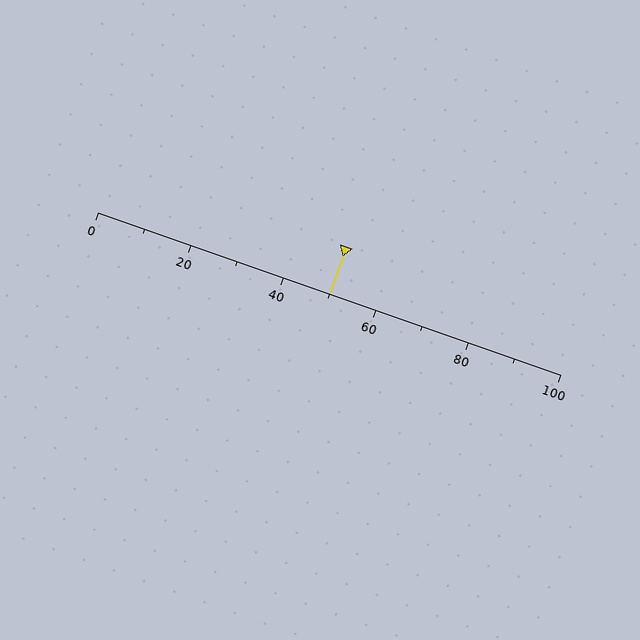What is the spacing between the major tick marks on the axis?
The major ticks are spaced 20 apart.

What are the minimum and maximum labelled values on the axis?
The axis runs from 0 to 100.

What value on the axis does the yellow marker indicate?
The marker indicates approximately 50.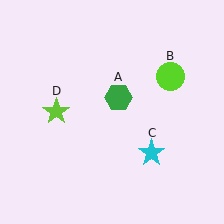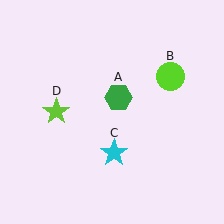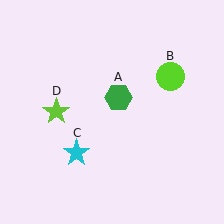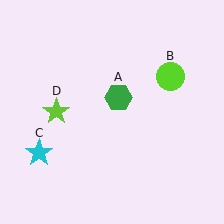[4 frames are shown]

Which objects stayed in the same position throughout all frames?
Green hexagon (object A) and lime circle (object B) and lime star (object D) remained stationary.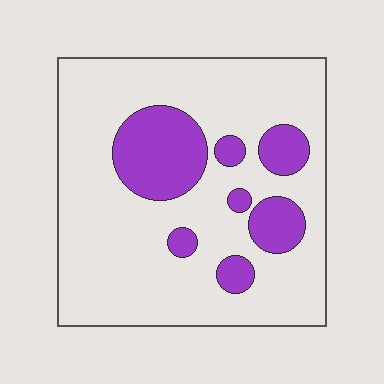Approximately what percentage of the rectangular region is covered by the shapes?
Approximately 20%.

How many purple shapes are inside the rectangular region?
7.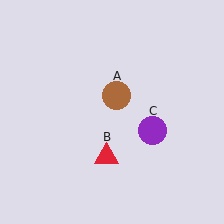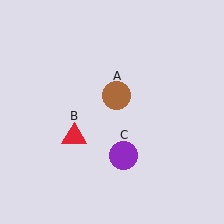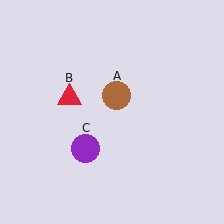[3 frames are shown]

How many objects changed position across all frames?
2 objects changed position: red triangle (object B), purple circle (object C).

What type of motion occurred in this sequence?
The red triangle (object B), purple circle (object C) rotated clockwise around the center of the scene.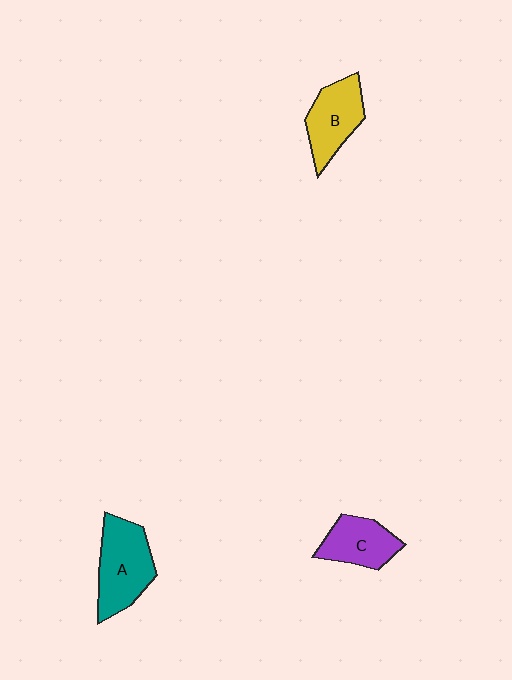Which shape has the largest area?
Shape A (teal).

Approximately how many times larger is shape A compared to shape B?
Approximately 1.3 times.